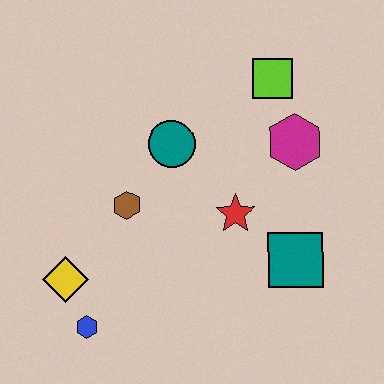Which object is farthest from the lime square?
The blue hexagon is farthest from the lime square.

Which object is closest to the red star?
The teal square is closest to the red star.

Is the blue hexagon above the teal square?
No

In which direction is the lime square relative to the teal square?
The lime square is above the teal square.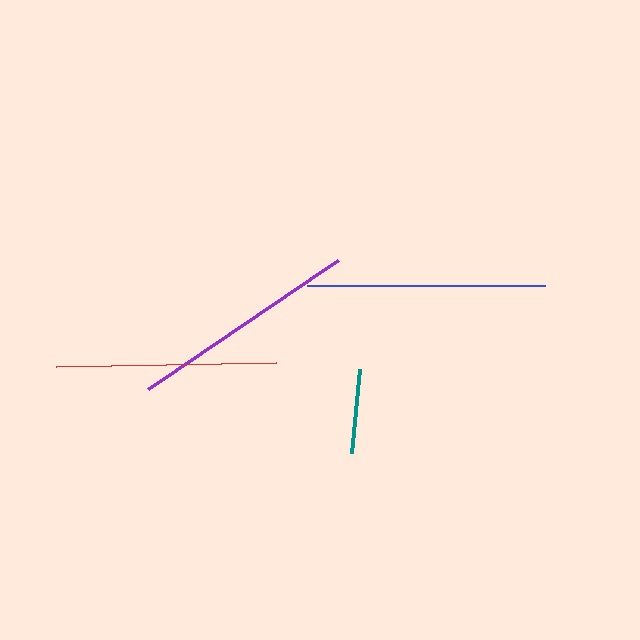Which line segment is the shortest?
The teal line is the shortest at approximately 84 pixels.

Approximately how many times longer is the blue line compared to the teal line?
The blue line is approximately 2.8 times the length of the teal line.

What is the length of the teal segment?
The teal segment is approximately 84 pixels long.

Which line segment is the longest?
The blue line is the longest at approximately 237 pixels.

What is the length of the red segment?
The red segment is approximately 221 pixels long.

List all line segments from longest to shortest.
From longest to shortest: blue, purple, red, teal.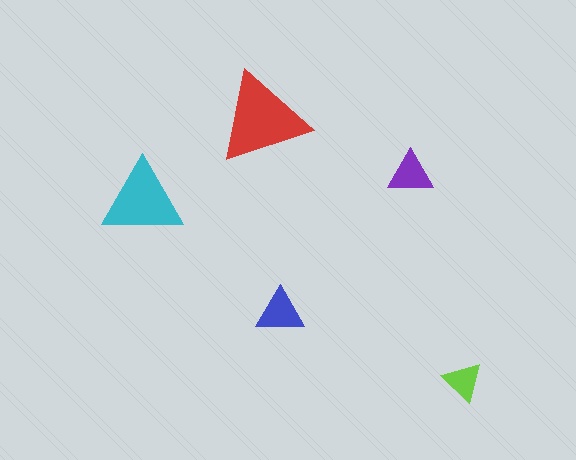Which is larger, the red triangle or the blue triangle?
The red one.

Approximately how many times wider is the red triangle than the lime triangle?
About 2.5 times wider.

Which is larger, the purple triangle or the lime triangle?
The purple one.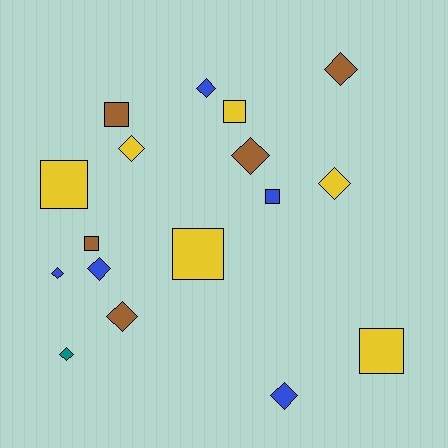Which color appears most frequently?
Yellow, with 6 objects.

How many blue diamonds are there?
There are 4 blue diamonds.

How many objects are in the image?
There are 17 objects.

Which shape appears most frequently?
Diamond, with 10 objects.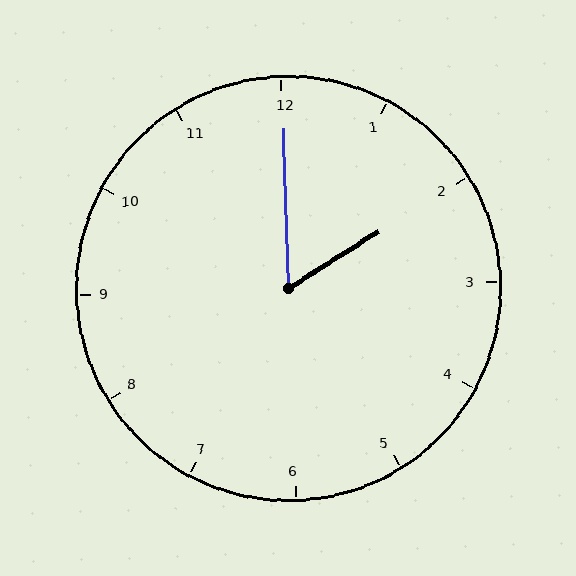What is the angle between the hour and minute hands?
Approximately 60 degrees.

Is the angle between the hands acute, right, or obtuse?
It is acute.